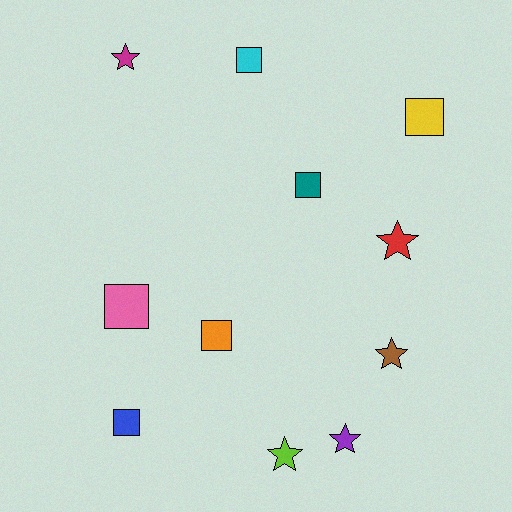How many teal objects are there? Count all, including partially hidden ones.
There is 1 teal object.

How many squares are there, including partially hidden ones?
There are 6 squares.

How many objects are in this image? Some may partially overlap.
There are 11 objects.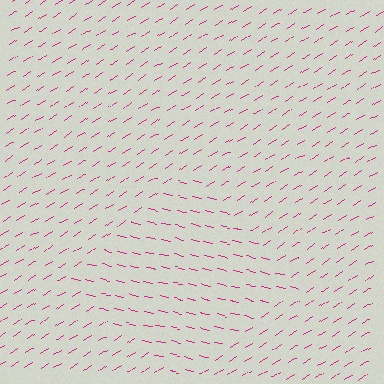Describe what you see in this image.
The image is filled with small magenta line segments. A diamond region in the image has lines oriented differently from the surrounding lines, creating a visible texture boundary.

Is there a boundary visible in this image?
Yes, there is a texture boundary formed by a change in line orientation.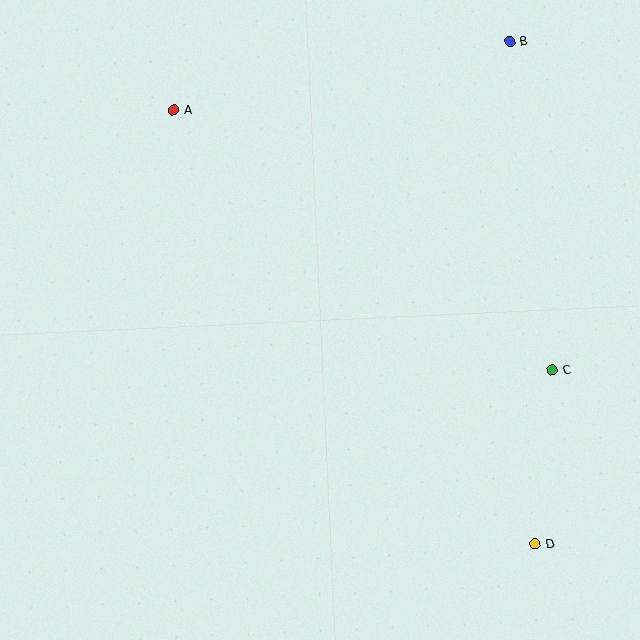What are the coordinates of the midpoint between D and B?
The midpoint between D and B is at (522, 293).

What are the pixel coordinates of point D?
Point D is at (535, 544).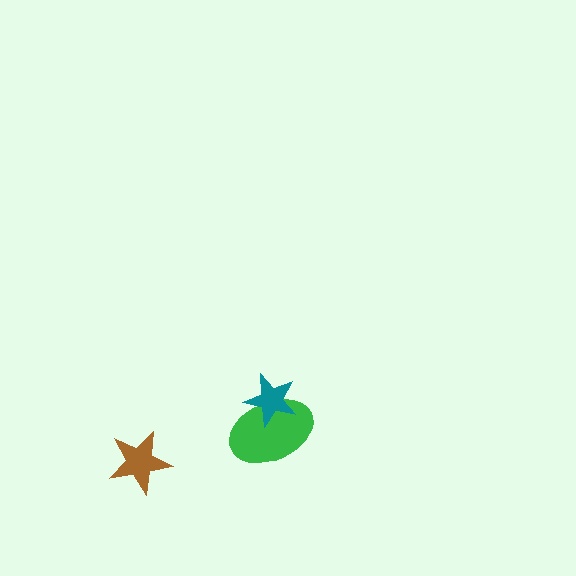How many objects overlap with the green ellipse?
1 object overlaps with the green ellipse.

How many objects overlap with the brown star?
0 objects overlap with the brown star.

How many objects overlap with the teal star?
1 object overlaps with the teal star.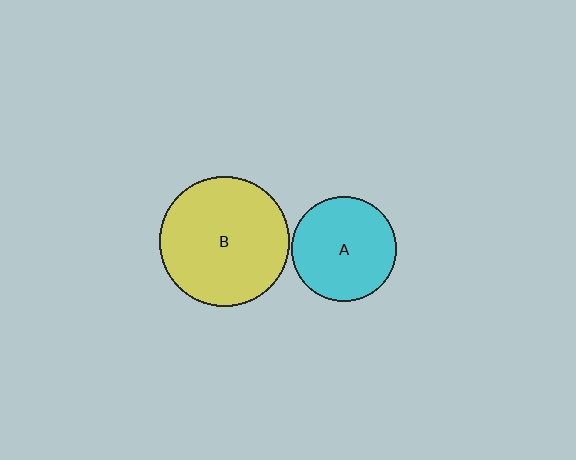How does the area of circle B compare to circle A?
Approximately 1.5 times.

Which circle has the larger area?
Circle B (yellow).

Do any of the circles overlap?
No, none of the circles overlap.